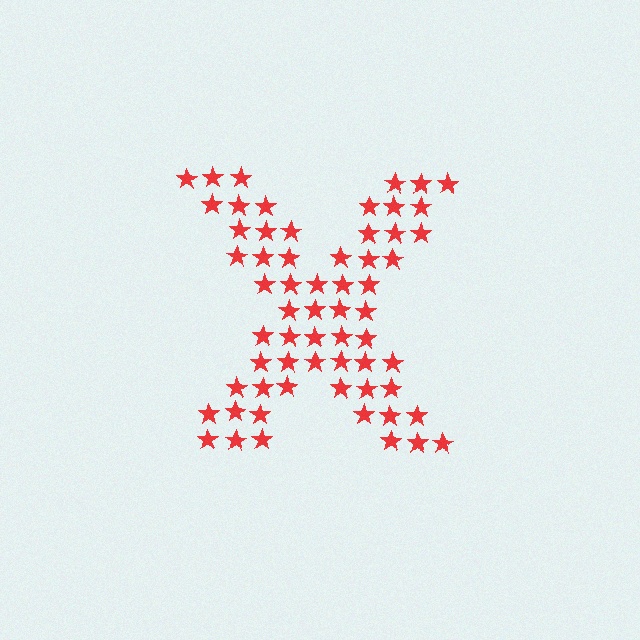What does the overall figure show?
The overall figure shows the letter X.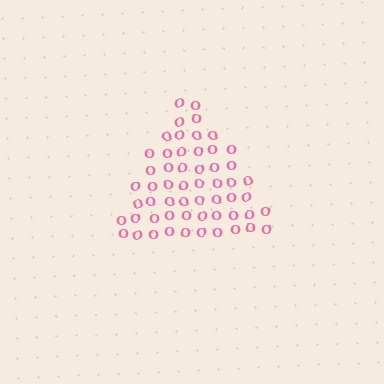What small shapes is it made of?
It is made of small letter O's.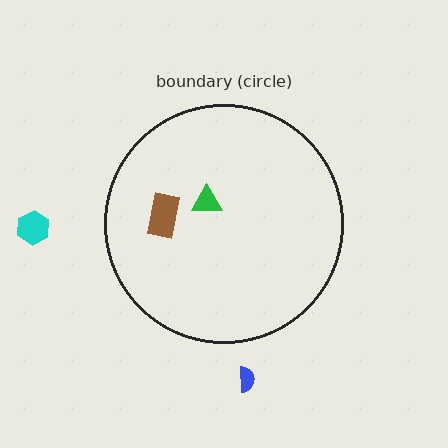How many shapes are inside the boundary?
2 inside, 2 outside.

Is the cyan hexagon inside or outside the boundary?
Outside.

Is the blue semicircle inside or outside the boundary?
Outside.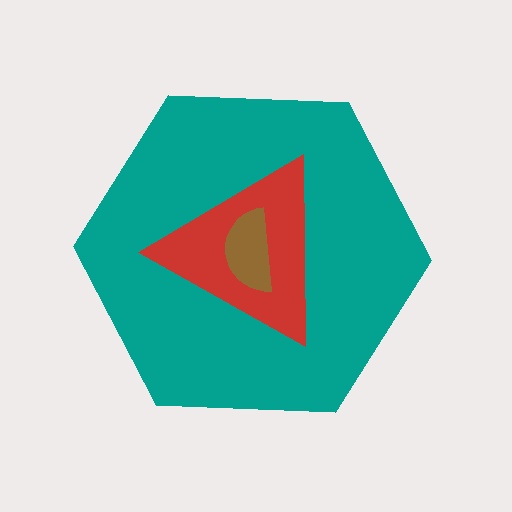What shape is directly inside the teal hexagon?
The red triangle.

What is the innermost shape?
The brown semicircle.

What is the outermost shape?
The teal hexagon.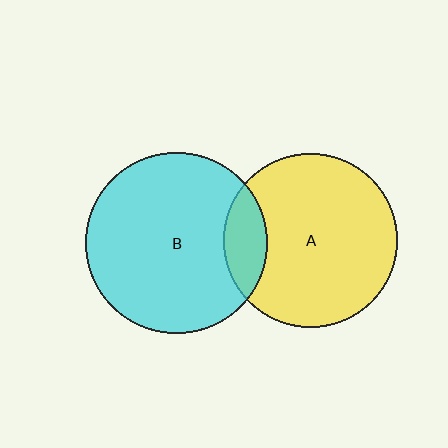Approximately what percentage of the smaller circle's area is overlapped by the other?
Approximately 15%.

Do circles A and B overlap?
Yes.